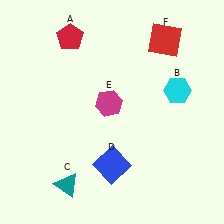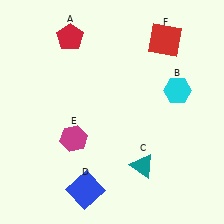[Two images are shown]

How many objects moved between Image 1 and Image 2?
3 objects moved between the two images.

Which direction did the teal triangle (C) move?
The teal triangle (C) moved right.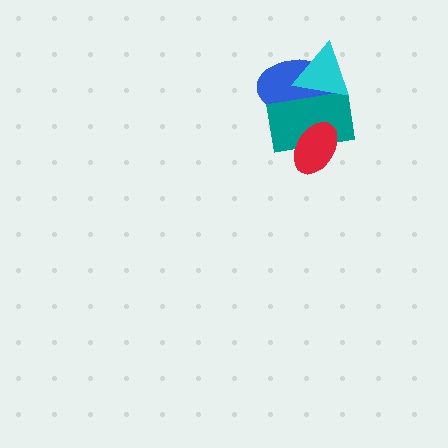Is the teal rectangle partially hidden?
Yes, it is partially covered by another shape.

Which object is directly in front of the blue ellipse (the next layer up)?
The teal rectangle is directly in front of the blue ellipse.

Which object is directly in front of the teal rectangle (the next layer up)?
The red ellipse is directly in front of the teal rectangle.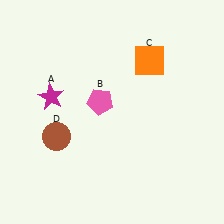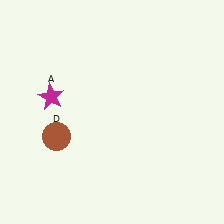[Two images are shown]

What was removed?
The pink pentagon (B), the orange square (C) were removed in Image 2.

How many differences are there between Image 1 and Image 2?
There are 2 differences between the two images.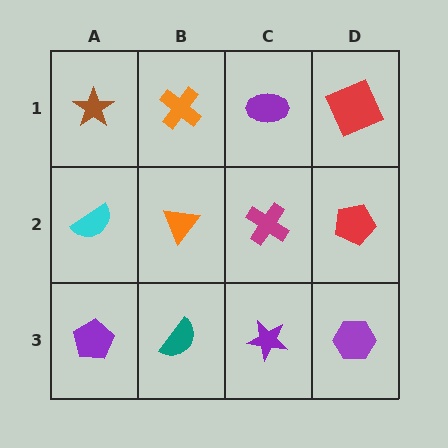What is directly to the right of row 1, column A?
An orange cross.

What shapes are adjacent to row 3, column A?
A cyan semicircle (row 2, column A), a teal semicircle (row 3, column B).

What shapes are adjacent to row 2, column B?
An orange cross (row 1, column B), a teal semicircle (row 3, column B), a cyan semicircle (row 2, column A), a magenta cross (row 2, column C).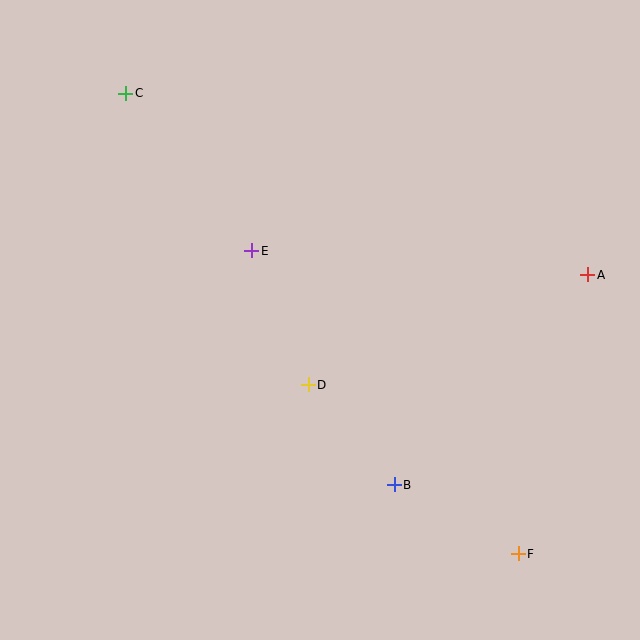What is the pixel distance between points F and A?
The distance between F and A is 287 pixels.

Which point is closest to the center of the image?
Point D at (308, 385) is closest to the center.